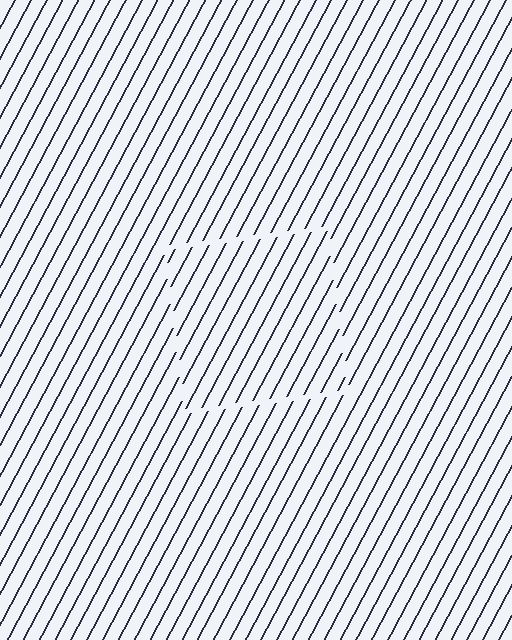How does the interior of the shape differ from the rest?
The interior of the shape contains the same grating, shifted by half a period — the contour is defined by the phase discontinuity where line-ends from the inner and outer gratings abut.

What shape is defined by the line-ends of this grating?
An illusory square. The interior of the shape contains the same grating, shifted by half a period — the contour is defined by the phase discontinuity where line-ends from the inner and outer gratings abut.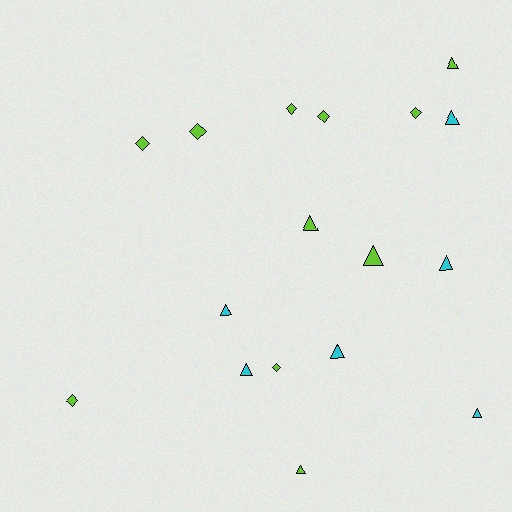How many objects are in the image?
There are 17 objects.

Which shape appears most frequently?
Triangle, with 10 objects.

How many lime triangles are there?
There are 4 lime triangles.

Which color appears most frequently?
Lime, with 11 objects.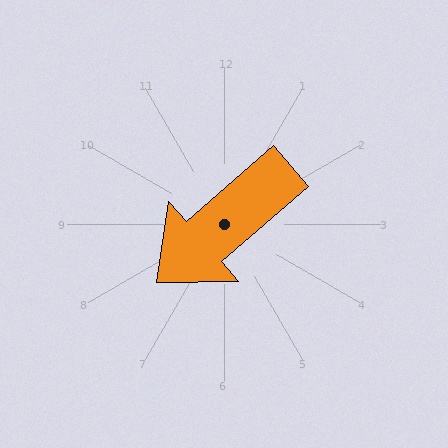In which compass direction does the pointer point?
Southwest.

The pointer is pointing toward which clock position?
Roughly 8 o'clock.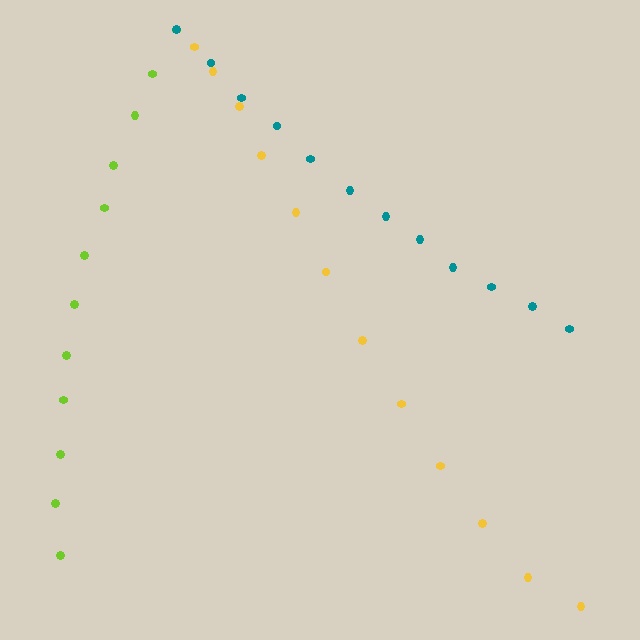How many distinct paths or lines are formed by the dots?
There are 3 distinct paths.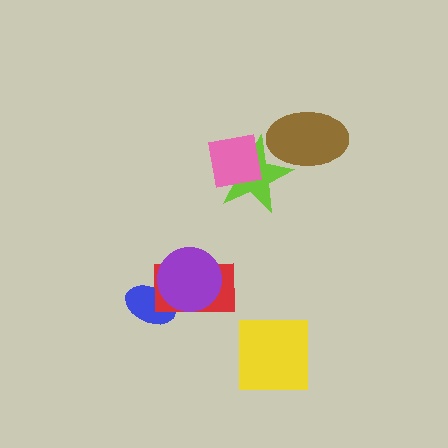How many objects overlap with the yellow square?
0 objects overlap with the yellow square.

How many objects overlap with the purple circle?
2 objects overlap with the purple circle.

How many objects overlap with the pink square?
1 object overlaps with the pink square.